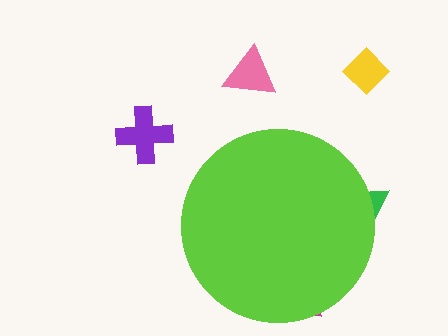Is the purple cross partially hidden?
No, the purple cross is fully visible.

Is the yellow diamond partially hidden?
No, the yellow diamond is fully visible.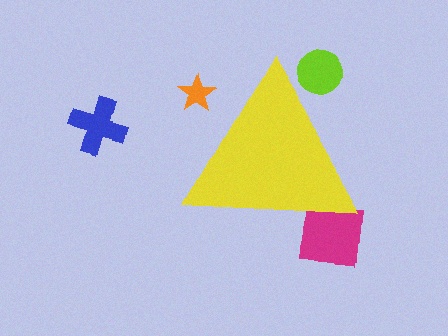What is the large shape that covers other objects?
A yellow triangle.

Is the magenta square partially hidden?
Yes, the magenta square is partially hidden behind the yellow triangle.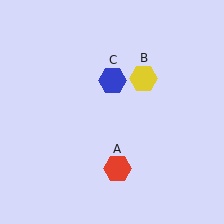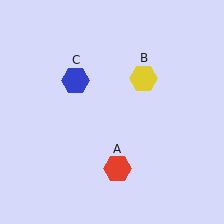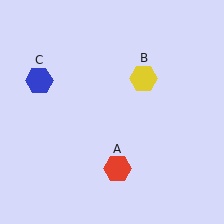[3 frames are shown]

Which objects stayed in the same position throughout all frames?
Red hexagon (object A) and yellow hexagon (object B) remained stationary.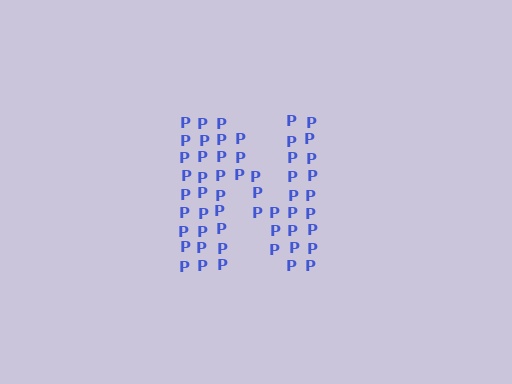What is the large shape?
The large shape is the letter N.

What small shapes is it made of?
It is made of small letter P's.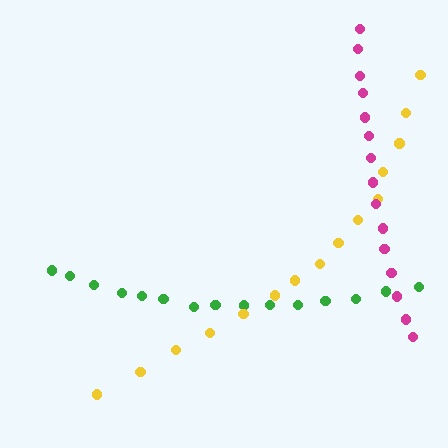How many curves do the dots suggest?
There are 3 distinct paths.